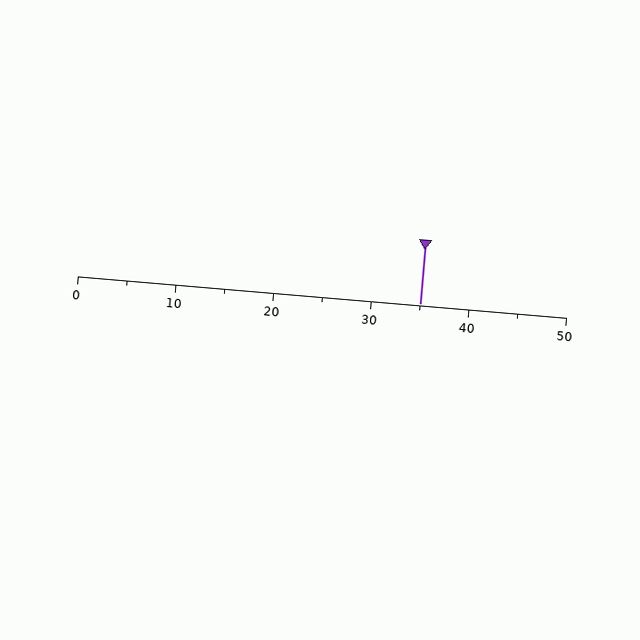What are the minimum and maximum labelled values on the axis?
The axis runs from 0 to 50.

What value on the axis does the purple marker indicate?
The marker indicates approximately 35.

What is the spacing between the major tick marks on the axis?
The major ticks are spaced 10 apart.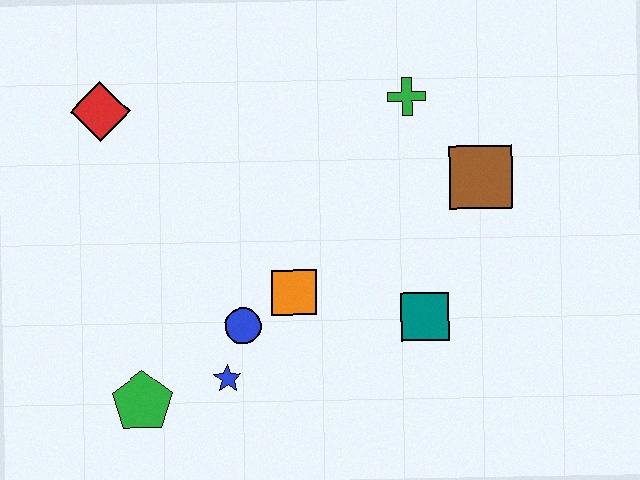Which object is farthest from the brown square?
The green pentagon is farthest from the brown square.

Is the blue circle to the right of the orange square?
No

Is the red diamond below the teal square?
No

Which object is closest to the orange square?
The blue circle is closest to the orange square.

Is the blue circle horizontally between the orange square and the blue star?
Yes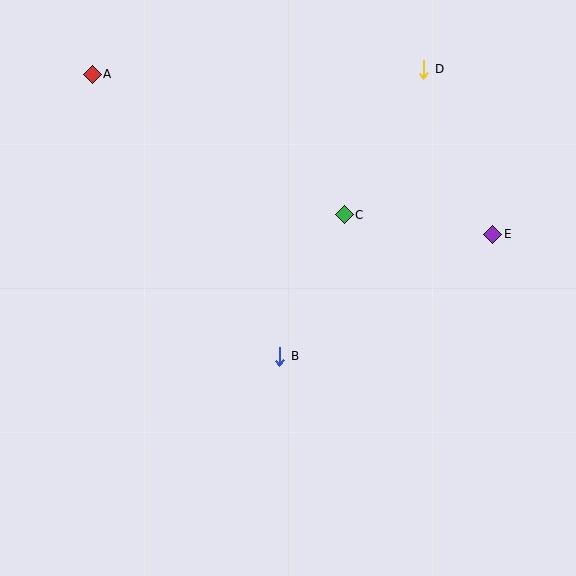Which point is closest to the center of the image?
Point B at (280, 356) is closest to the center.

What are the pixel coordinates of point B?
Point B is at (280, 356).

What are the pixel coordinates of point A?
Point A is at (92, 74).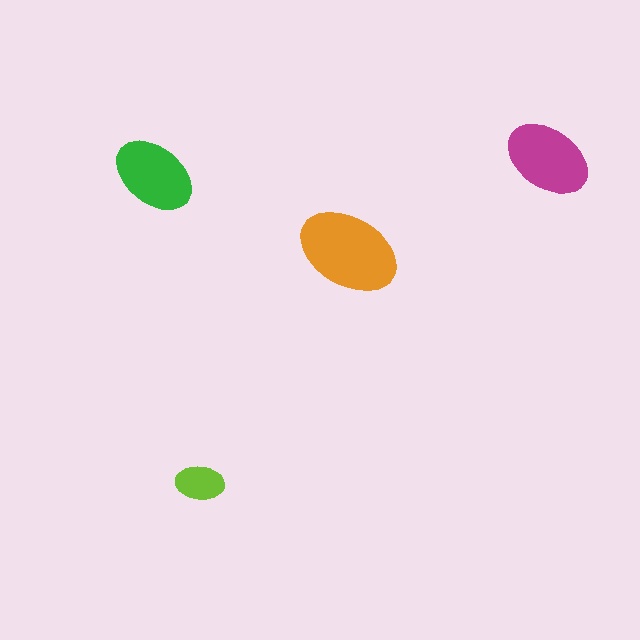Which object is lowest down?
The lime ellipse is bottommost.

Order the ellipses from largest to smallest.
the orange one, the magenta one, the green one, the lime one.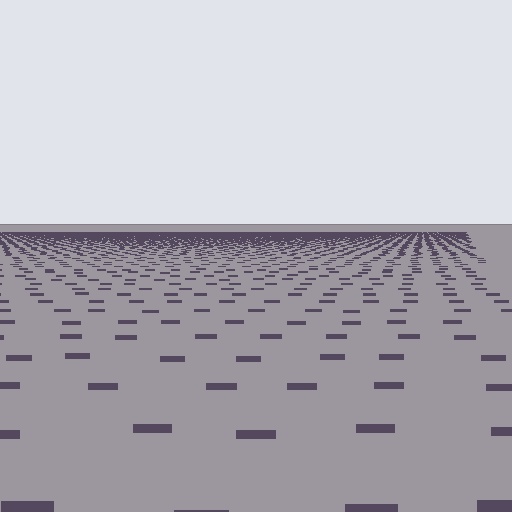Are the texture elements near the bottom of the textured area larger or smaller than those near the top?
Larger. Near the bottom, elements are closer to the viewer and appear at a bigger on-screen size.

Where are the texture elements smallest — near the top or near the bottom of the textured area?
Near the top.